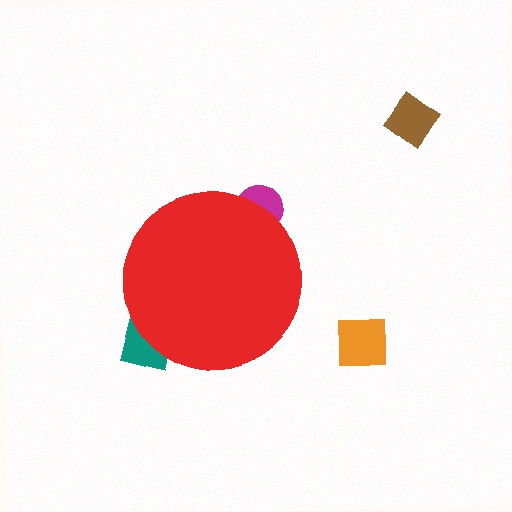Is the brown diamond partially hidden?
No, the brown diamond is fully visible.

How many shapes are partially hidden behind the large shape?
2 shapes are partially hidden.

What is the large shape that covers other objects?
A red circle.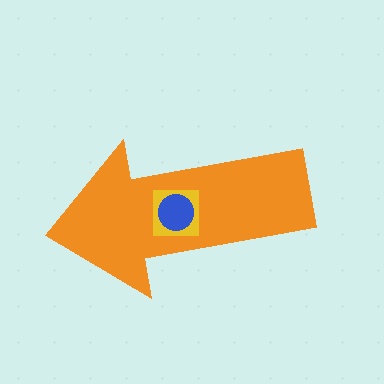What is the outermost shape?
The orange arrow.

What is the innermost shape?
The blue circle.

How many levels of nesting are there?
3.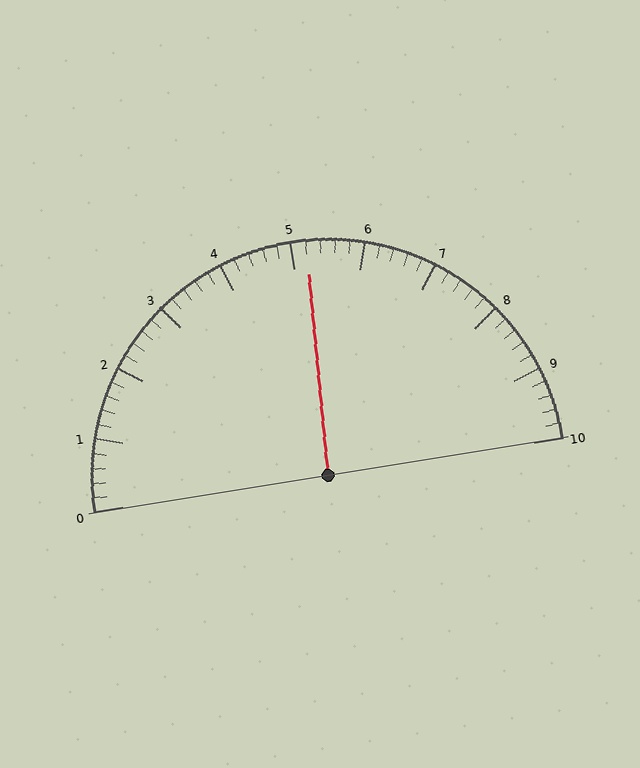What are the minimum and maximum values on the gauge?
The gauge ranges from 0 to 10.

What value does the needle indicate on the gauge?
The needle indicates approximately 5.2.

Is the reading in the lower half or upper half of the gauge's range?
The reading is in the upper half of the range (0 to 10).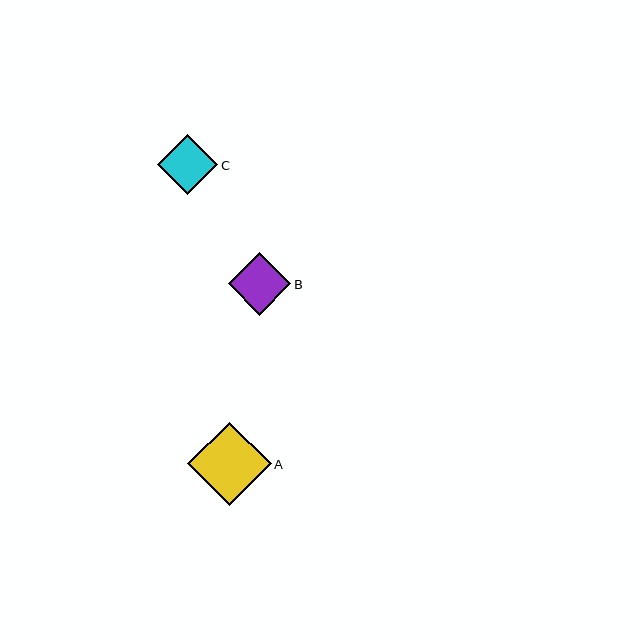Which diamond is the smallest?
Diamond C is the smallest with a size of approximately 60 pixels.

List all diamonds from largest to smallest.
From largest to smallest: A, B, C.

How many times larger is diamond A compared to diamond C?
Diamond A is approximately 1.4 times the size of diamond C.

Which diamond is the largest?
Diamond A is the largest with a size of approximately 84 pixels.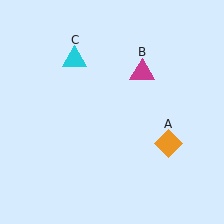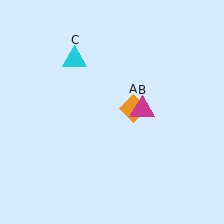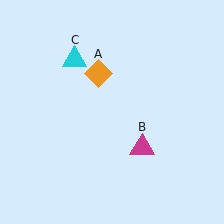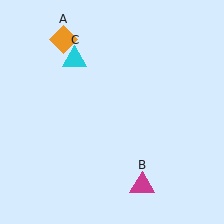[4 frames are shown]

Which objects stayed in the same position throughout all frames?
Cyan triangle (object C) remained stationary.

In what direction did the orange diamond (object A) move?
The orange diamond (object A) moved up and to the left.